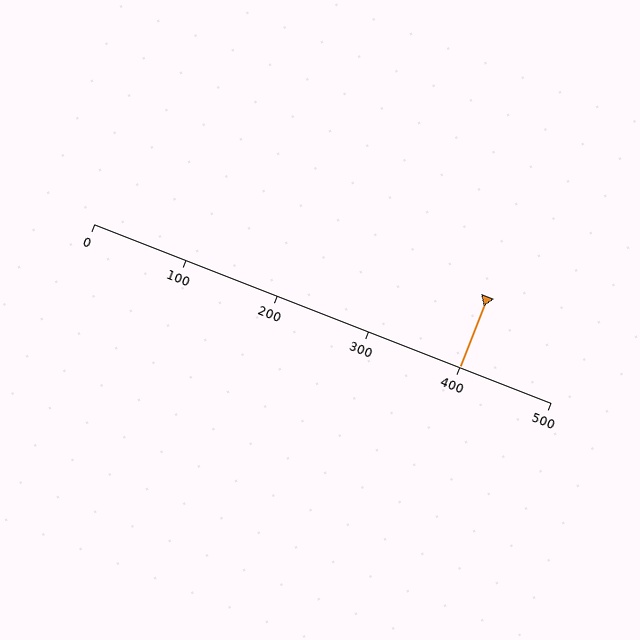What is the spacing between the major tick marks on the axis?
The major ticks are spaced 100 apart.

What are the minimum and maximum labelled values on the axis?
The axis runs from 0 to 500.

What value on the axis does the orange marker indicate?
The marker indicates approximately 400.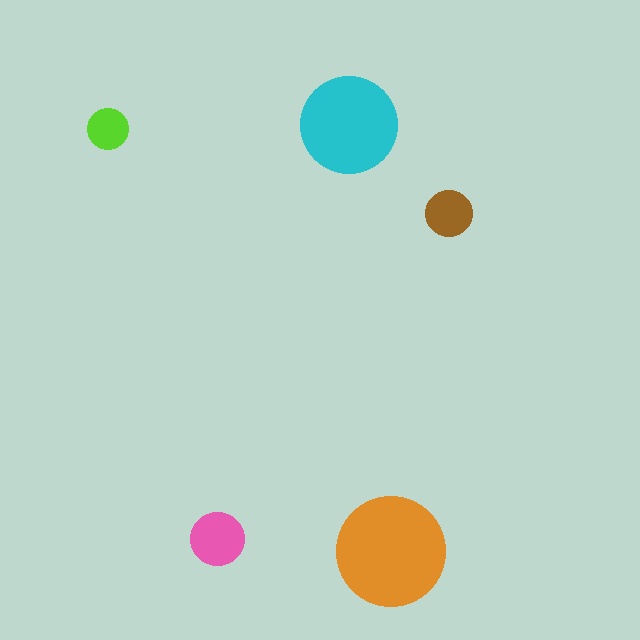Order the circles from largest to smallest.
the orange one, the cyan one, the pink one, the brown one, the lime one.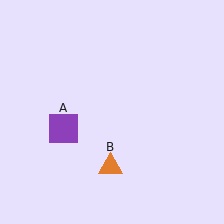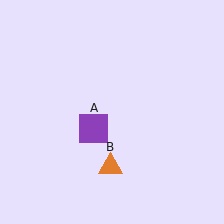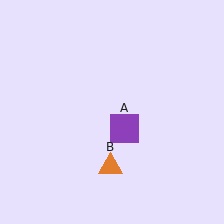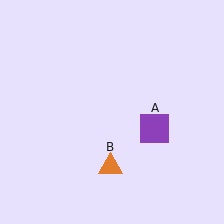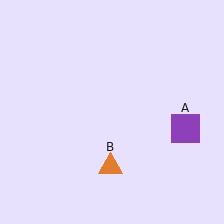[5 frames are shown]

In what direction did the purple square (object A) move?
The purple square (object A) moved right.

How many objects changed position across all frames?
1 object changed position: purple square (object A).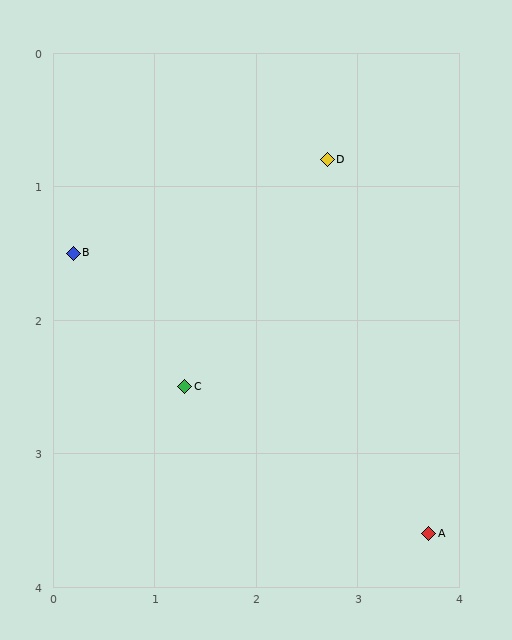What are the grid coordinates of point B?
Point B is at approximately (0.2, 1.5).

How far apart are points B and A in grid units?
Points B and A are about 4.1 grid units apart.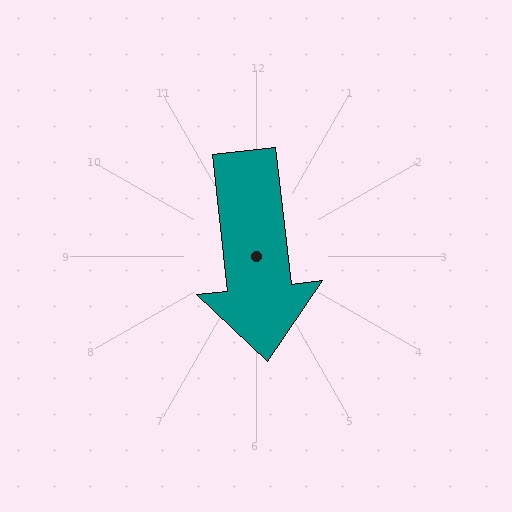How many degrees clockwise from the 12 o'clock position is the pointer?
Approximately 174 degrees.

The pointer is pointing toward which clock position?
Roughly 6 o'clock.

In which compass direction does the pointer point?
South.